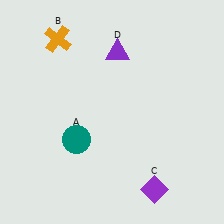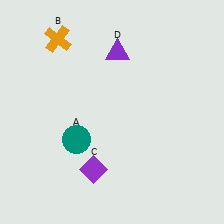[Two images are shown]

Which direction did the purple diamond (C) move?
The purple diamond (C) moved left.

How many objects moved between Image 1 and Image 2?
1 object moved between the two images.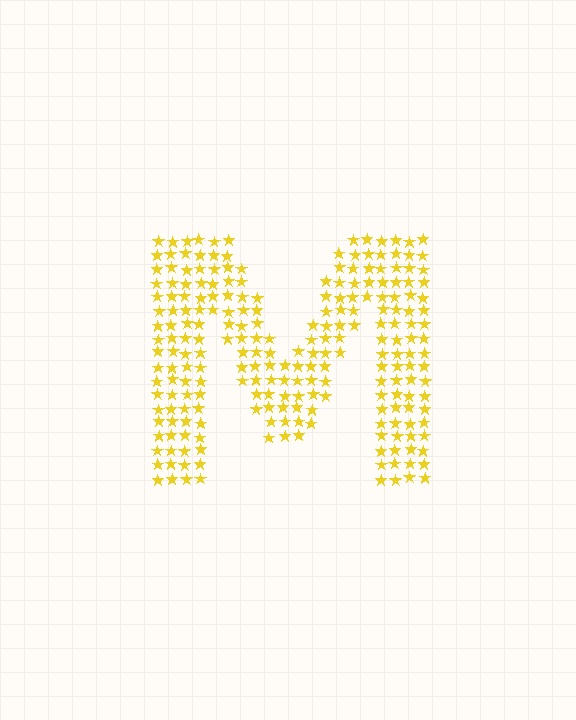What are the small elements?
The small elements are stars.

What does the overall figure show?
The overall figure shows the letter M.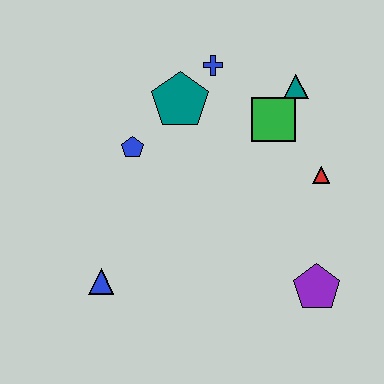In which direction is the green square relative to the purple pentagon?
The green square is above the purple pentagon.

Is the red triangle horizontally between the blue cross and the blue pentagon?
No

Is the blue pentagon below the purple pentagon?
No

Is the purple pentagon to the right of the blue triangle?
Yes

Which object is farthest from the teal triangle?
The blue triangle is farthest from the teal triangle.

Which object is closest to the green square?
The teal triangle is closest to the green square.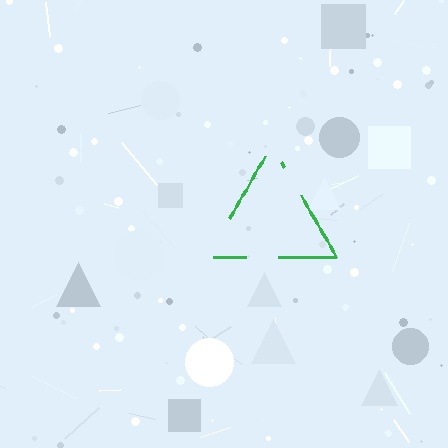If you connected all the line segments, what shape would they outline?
They would outline a triangle.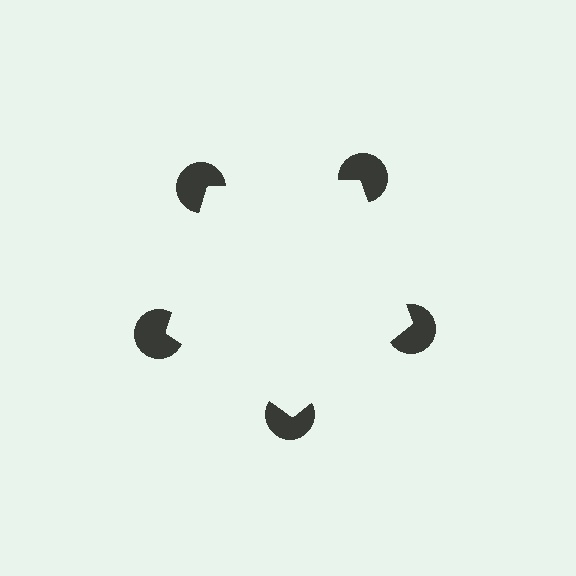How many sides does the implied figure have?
5 sides.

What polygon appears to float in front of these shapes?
An illusory pentagon — its edges are inferred from the aligned wedge cuts in the pac-man discs, not physically drawn.